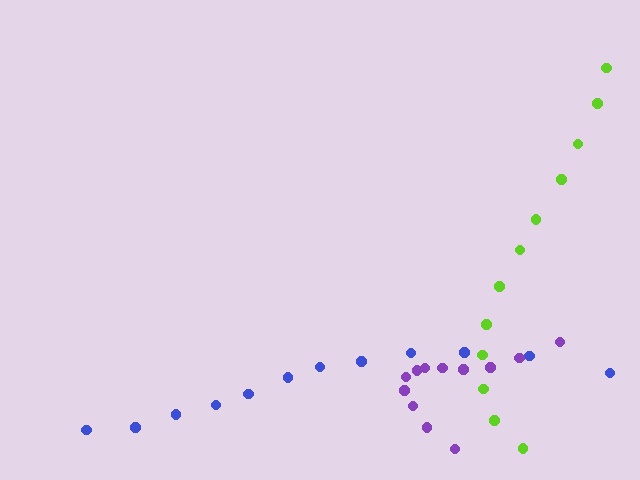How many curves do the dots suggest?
There are 3 distinct paths.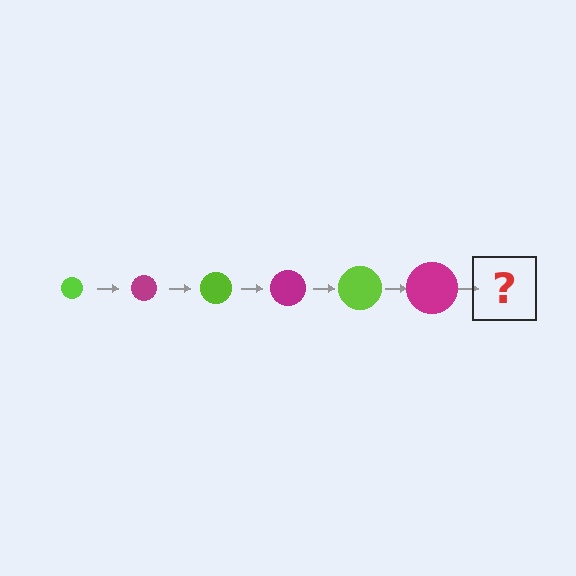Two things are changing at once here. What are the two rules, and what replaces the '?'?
The two rules are that the circle grows larger each step and the color cycles through lime and magenta. The '?' should be a lime circle, larger than the previous one.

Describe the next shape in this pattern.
It should be a lime circle, larger than the previous one.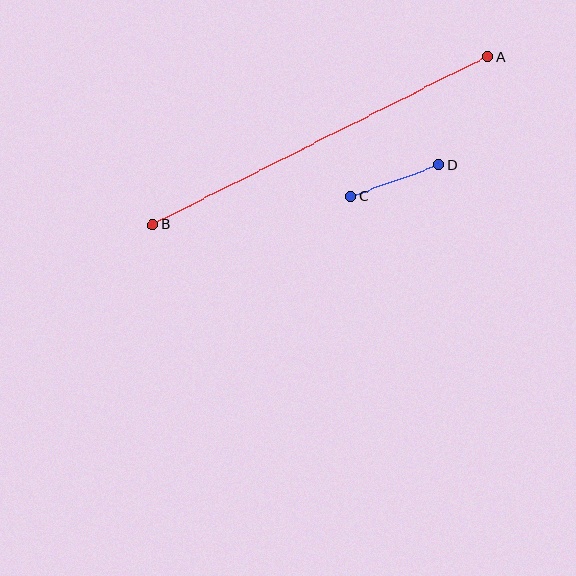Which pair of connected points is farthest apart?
Points A and B are farthest apart.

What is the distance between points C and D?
The distance is approximately 93 pixels.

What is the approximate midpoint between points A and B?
The midpoint is at approximately (320, 141) pixels.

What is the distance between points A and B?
The distance is approximately 374 pixels.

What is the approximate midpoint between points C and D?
The midpoint is at approximately (395, 181) pixels.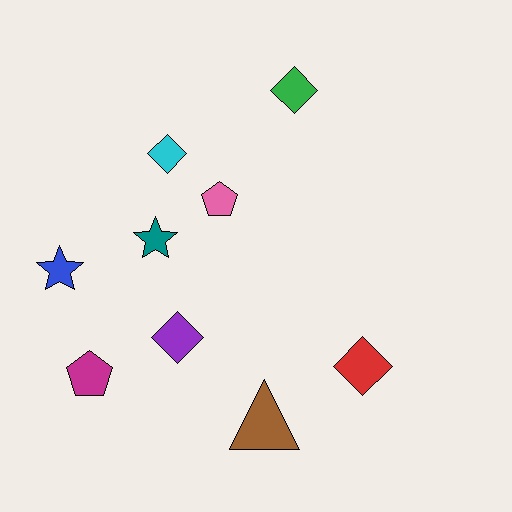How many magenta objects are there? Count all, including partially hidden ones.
There is 1 magenta object.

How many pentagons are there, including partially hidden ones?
There are 2 pentagons.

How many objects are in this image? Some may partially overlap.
There are 9 objects.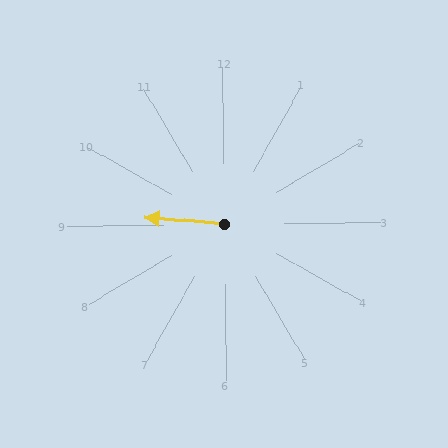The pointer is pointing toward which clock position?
Roughly 9 o'clock.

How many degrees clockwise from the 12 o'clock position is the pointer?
Approximately 276 degrees.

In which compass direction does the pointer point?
West.